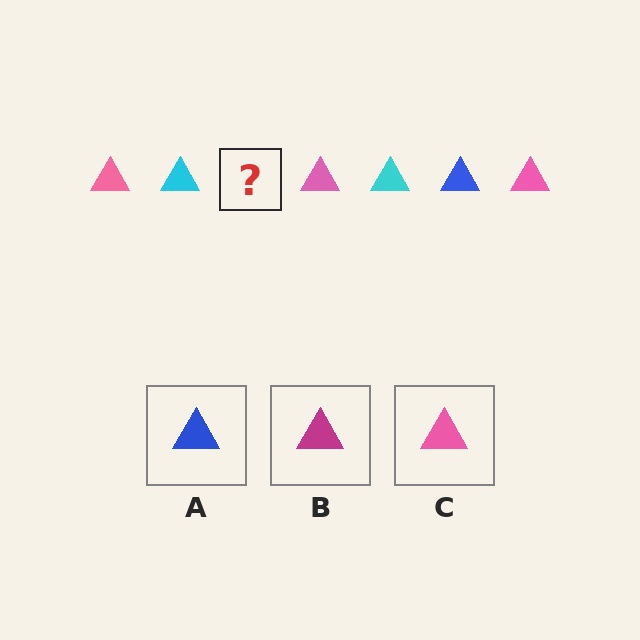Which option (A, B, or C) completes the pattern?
A.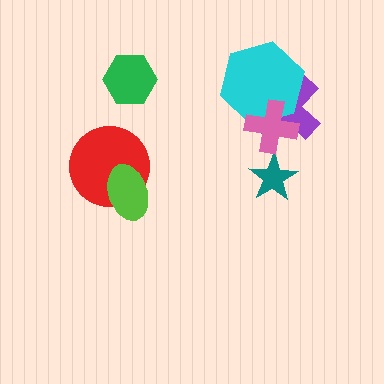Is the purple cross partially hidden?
Yes, it is partially covered by another shape.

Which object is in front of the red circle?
The lime ellipse is in front of the red circle.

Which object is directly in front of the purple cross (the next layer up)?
The cyan hexagon is directly in front of the purple cross.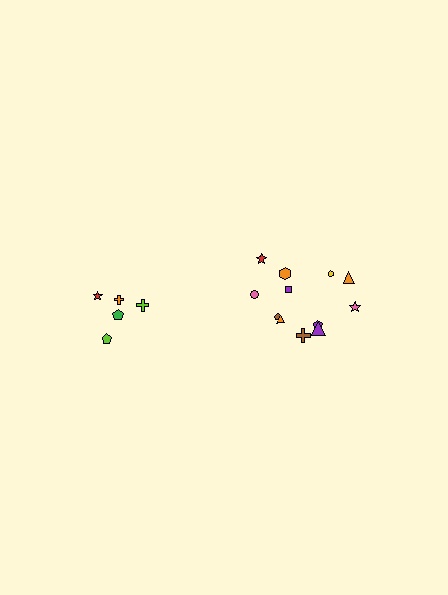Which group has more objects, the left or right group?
The right group.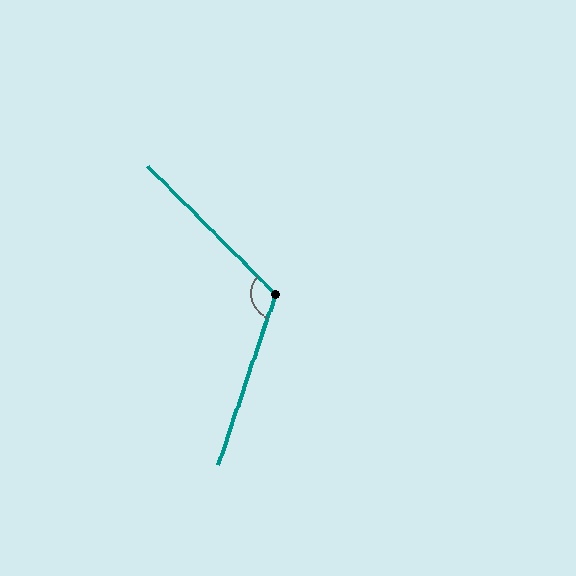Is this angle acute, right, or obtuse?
It is obtuse.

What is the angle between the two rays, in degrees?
Approximately 117 degrees.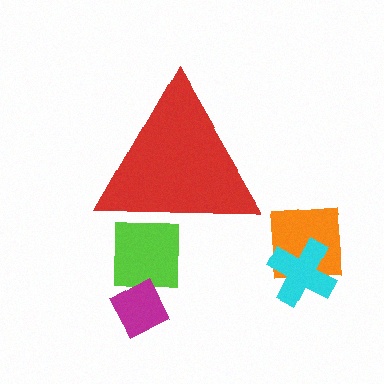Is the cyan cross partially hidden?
No, the cyan cross is fully visible.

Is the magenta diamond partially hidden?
No, the magenta diamond is fully visible.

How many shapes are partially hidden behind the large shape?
1 shape is partially hidden.